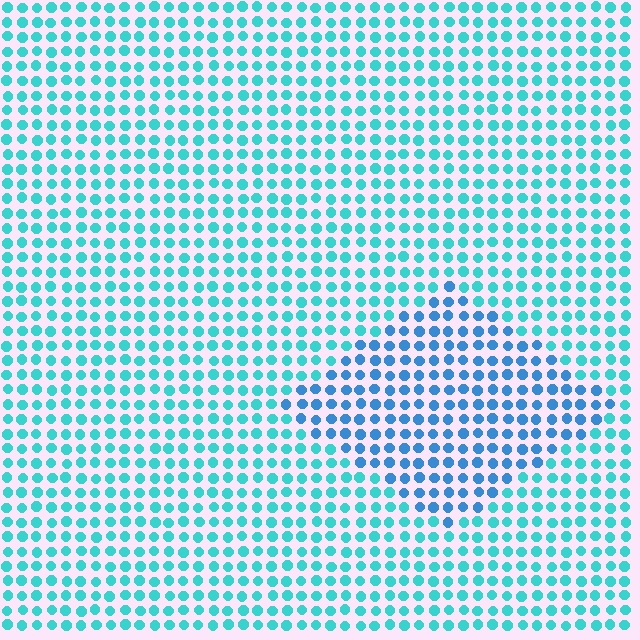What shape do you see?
I see a diamond.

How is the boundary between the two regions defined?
The boundary is defined purely by a slight shift in hue (about 30 degrees). Spacing, size, and orientation are identical on both sides.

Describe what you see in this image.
The image is filled with small cyan elements in a uniform arrangement. A diamond-shaped region is visible where the elements are tinted to a slightly different hue, forming a subtle color boundary.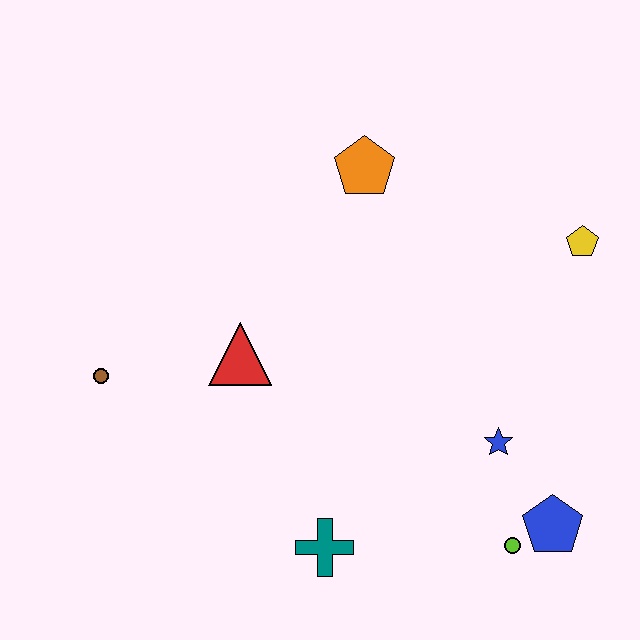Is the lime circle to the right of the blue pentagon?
No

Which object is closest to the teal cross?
The lime circle is closest to the teal cross.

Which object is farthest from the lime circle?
The brown circle is farthest from the lime circle.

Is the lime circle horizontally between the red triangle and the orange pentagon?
No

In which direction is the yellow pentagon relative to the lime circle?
The yellow pentagon is above the lime circle.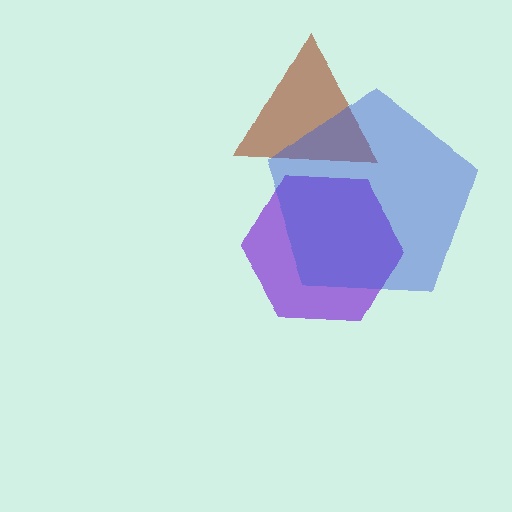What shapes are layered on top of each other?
The layered shapes are: a purple hexagon, a brown triangle, a blue pentagon.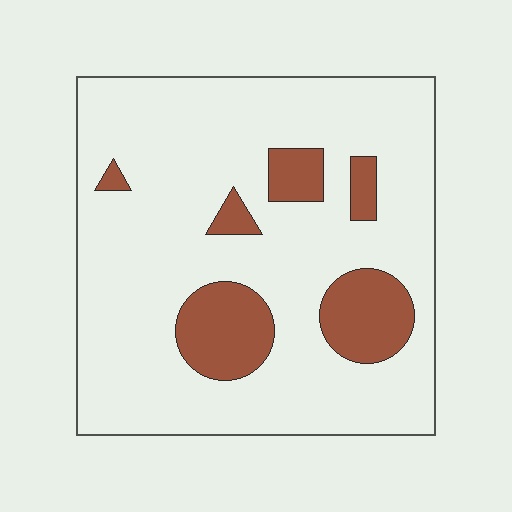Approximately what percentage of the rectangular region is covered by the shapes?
Approximately 15%.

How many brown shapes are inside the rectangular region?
6.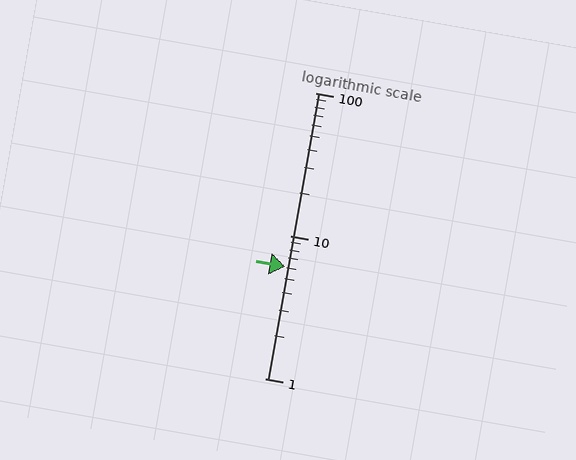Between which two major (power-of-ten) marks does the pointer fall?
The pointer is between 1 and 10.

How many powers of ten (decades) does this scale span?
The scale spans 2 decades, from 1 to 100.